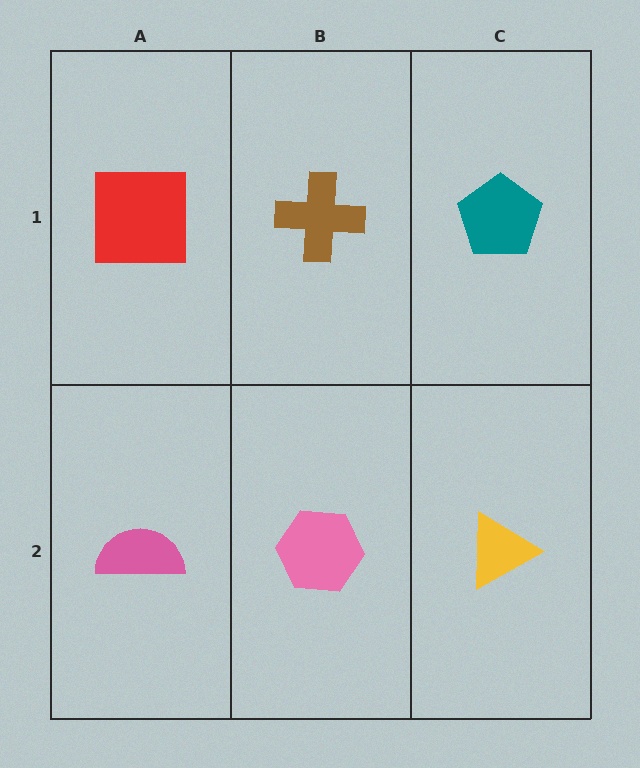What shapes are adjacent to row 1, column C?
A yellow triangle (row 2, column C), a brown cross (row 1, column B).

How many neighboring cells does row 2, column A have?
2.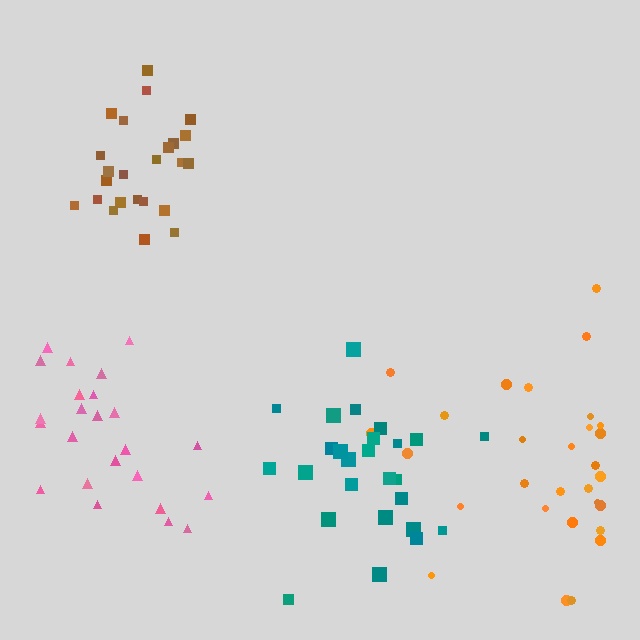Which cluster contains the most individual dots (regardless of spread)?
Orange (29).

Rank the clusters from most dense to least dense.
brown, teal, orange, pink.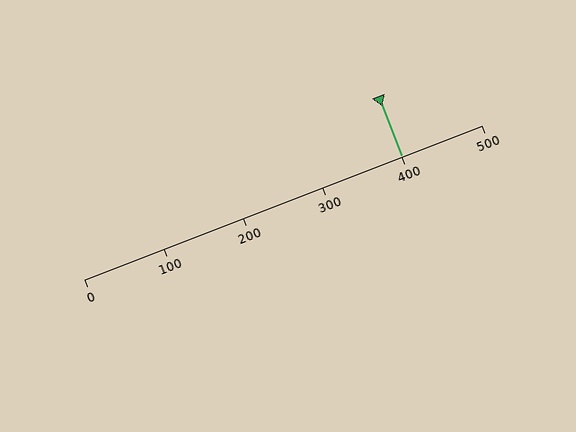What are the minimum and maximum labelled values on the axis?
The axis runs from 0 to 500.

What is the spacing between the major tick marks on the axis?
The major ticks are spaced 100 apart.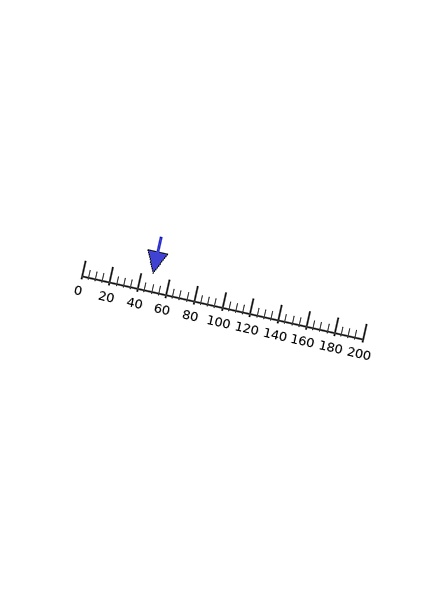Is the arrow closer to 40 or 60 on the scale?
The arrow is closer to 40.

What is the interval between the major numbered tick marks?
The major tick marks are spaced 20 units apart.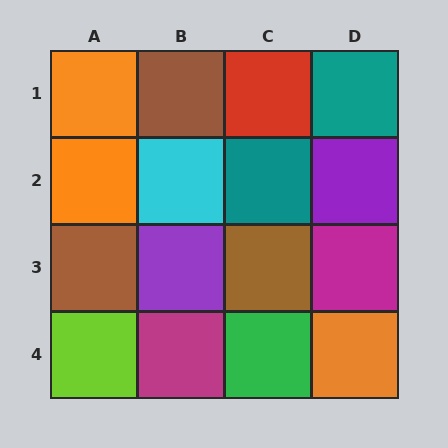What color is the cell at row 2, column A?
Orange.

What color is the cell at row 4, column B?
Magenta.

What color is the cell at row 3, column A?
Brown.